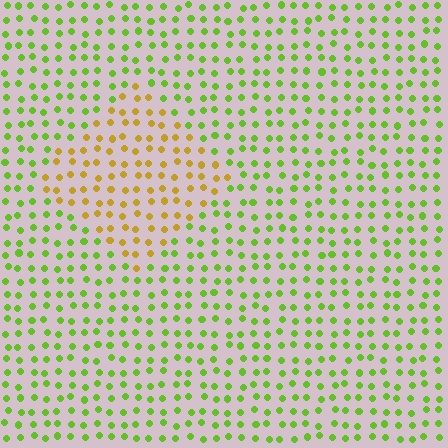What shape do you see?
I see a diamond.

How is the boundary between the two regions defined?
The boundary is defined purely by a slight shift in hue (about 50 degrees). Spacing, size, and orientation are identical on both sides.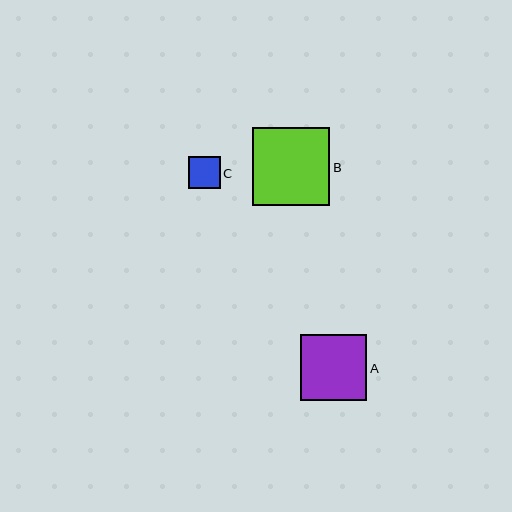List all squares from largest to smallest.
From largest to smallest: B, A, C.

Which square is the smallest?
Square C is the smallest with a size of approximately 32 pixels.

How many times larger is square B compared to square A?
Square B is approximately 1.2 times the size of square A.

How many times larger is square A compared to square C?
Square A is approximately 2.1 times the size of square C.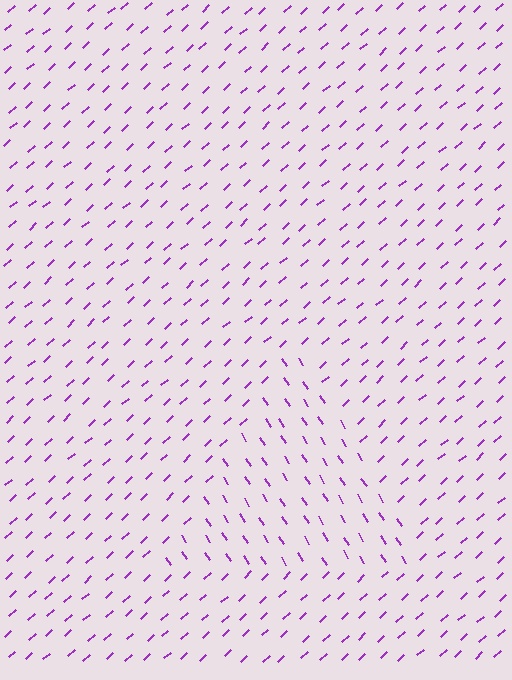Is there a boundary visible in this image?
Yes, there is a texture boundary formed by a change in line orientation.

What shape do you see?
I see a triangle.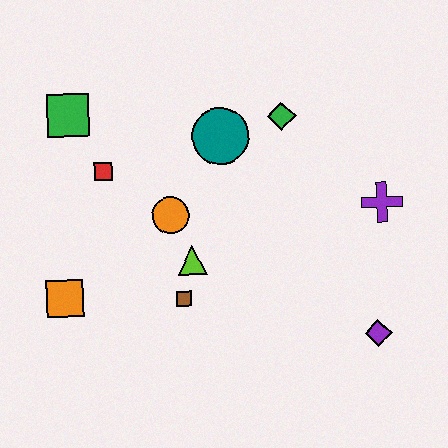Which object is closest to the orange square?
The brown square is closest to the orange square.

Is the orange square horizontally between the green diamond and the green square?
No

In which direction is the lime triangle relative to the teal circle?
The lime triangle is below the teal circle.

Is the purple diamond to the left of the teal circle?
No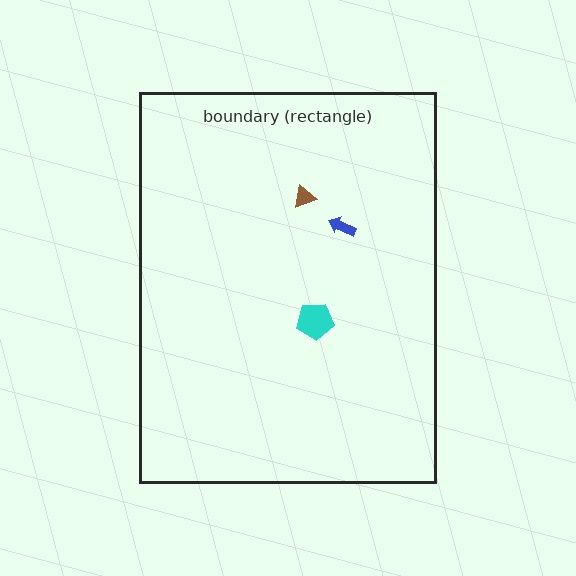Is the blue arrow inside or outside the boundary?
Inside.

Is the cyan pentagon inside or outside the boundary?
Inside.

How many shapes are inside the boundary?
3 inside, 0 outside.